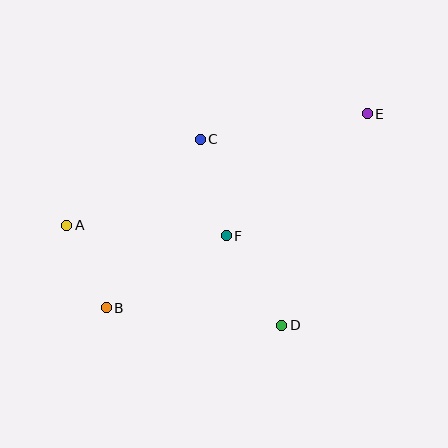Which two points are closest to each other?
Points A and B are closest to each other.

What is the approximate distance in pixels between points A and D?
The distance between A and D is approximately 237 pixels.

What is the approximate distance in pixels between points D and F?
The distance between D and F is approximately 105 pixels.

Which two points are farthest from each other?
Points B and E are farthest from each other.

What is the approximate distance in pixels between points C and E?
The distance between C and E is approximately 169 pixels.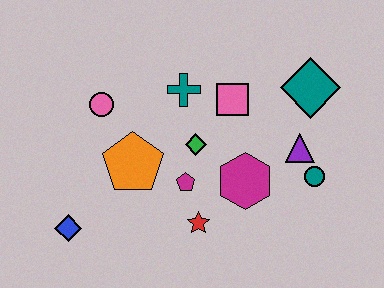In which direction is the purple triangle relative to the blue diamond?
The purple triangle is to the right of the blue diamond.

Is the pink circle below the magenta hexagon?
No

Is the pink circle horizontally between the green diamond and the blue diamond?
Yes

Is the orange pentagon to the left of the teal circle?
Yes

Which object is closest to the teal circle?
The purple triangle is closest to the teal circle.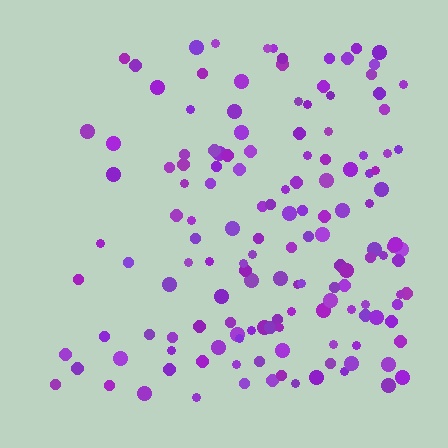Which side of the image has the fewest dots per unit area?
The left.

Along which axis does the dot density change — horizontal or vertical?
Horizontal.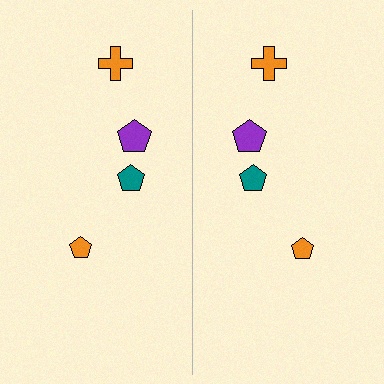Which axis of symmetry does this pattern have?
The pattern has a vertical axis of symmetry running through the center of the image.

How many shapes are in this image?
There are 8 shapes in this image.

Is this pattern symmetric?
Yes, this pattern has bilateral (reflection) symmetry.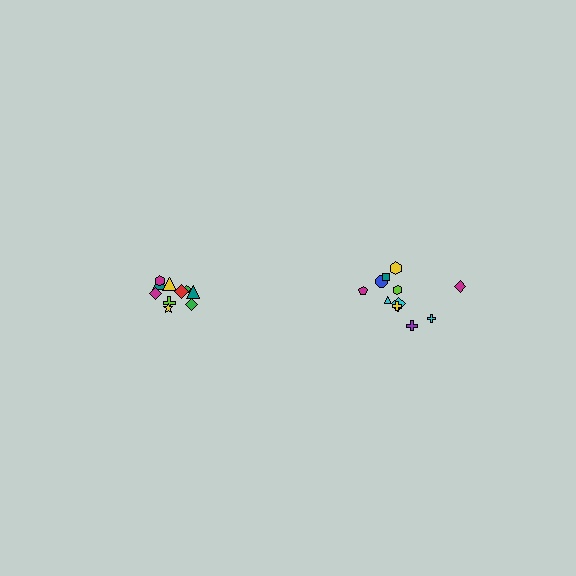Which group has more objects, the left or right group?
The right group.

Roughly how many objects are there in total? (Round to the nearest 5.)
Roughly 20 objects in total.